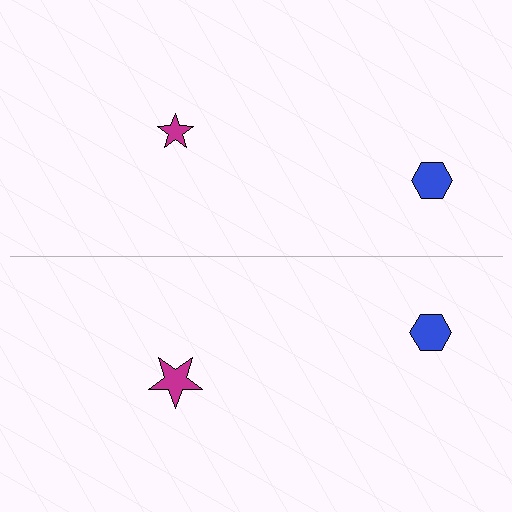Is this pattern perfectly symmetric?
No, the pattern is not perfectly symmetric. The magenta star on the bottom side has a different size than its mirror counterpart.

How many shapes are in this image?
There are 4 shapes in this image.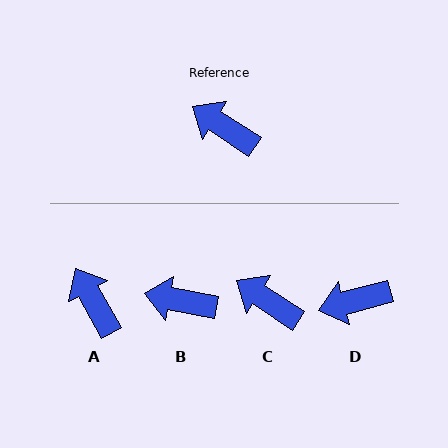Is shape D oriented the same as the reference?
No, it is off by about 48 degrees.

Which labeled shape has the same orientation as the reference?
C.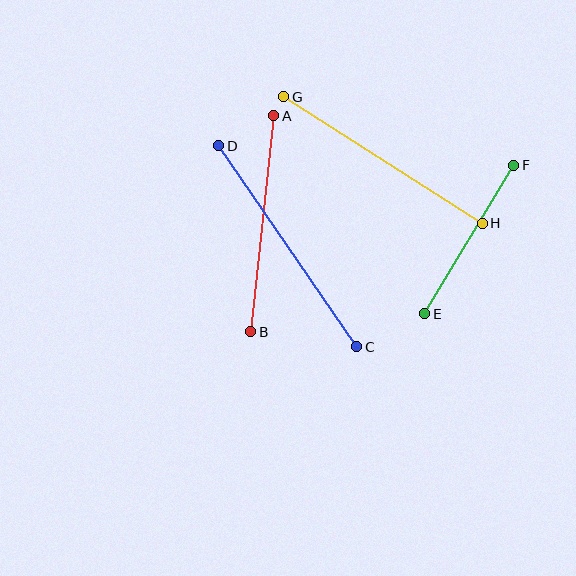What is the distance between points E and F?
The distance is approximately 173 pixels.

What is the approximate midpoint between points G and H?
The midpoint is at approximately (383, 160) pixels.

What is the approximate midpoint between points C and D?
The midpoint is at approximately (288, 246) pixels.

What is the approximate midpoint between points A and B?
The midpoint is at approximately (262, 224) pixels.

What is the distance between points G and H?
The distance is approximately 235 pixels.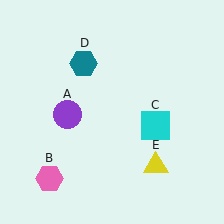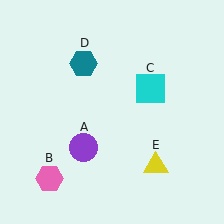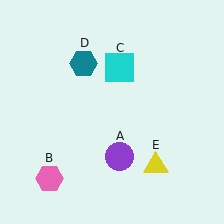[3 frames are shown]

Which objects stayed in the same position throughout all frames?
Pink hexagon (object B) and teal hexagon (object D) and yellow triangle (object E) remained stationary.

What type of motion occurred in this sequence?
The purple circle (object A), cyan square (object C) rotated counterclockwise around the center of the scene.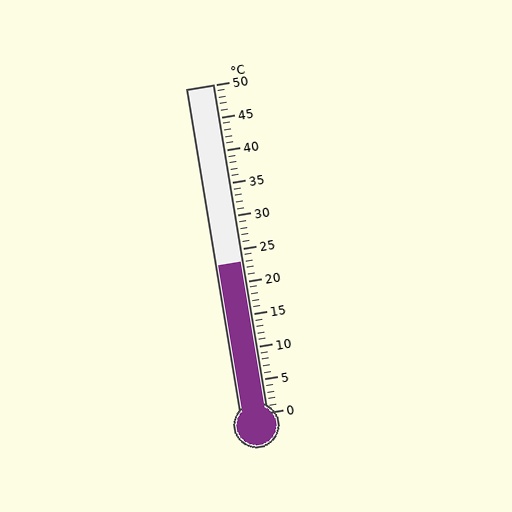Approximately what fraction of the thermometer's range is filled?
The thermometer is filled to approximately 45% of its range.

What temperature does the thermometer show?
The thermometer shows approximately 23°C.